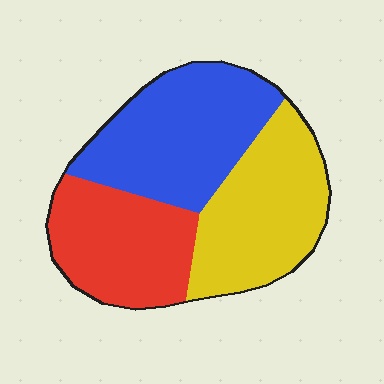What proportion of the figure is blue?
Blue takes up between a quarter and a half of the figure.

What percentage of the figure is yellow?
Yellow covers 34% of the figure.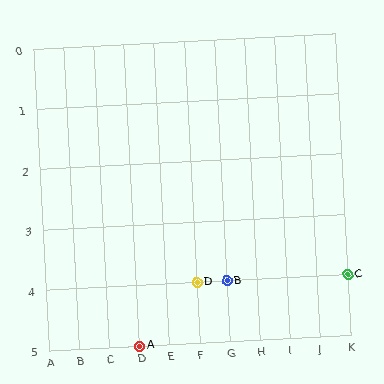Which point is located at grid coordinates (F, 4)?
Point D is at (F, 4).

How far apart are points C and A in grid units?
Points C and A are 7 columns and 1 row apart (about 7.1 grid units diagonally).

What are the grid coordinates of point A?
Point A is at grid coordinates (D, 5).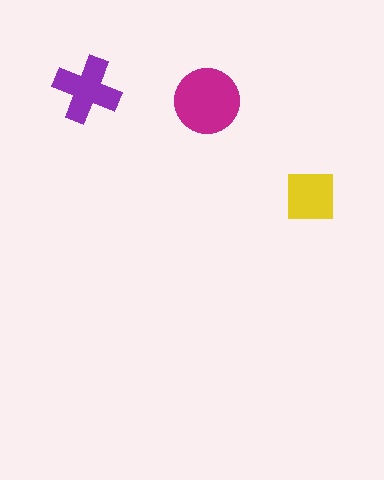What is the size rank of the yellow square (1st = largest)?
3rd.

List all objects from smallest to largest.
The yellow square, the purple cross, the magenta circle.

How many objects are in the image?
There are 3 objects in the image.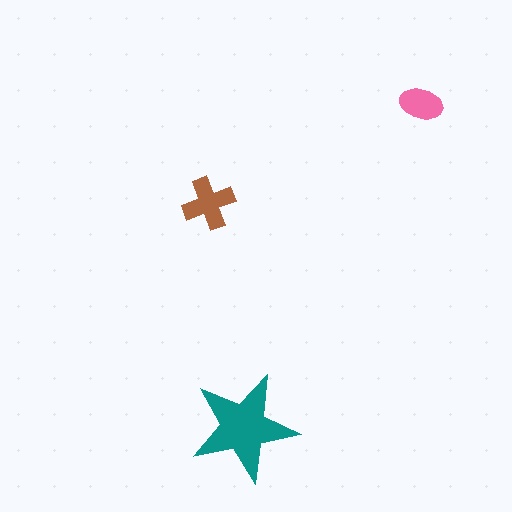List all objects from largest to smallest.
The teal star, the brown cross, the pink ellipse.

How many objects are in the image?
There are 3 objects in the image.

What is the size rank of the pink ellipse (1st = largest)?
3rd.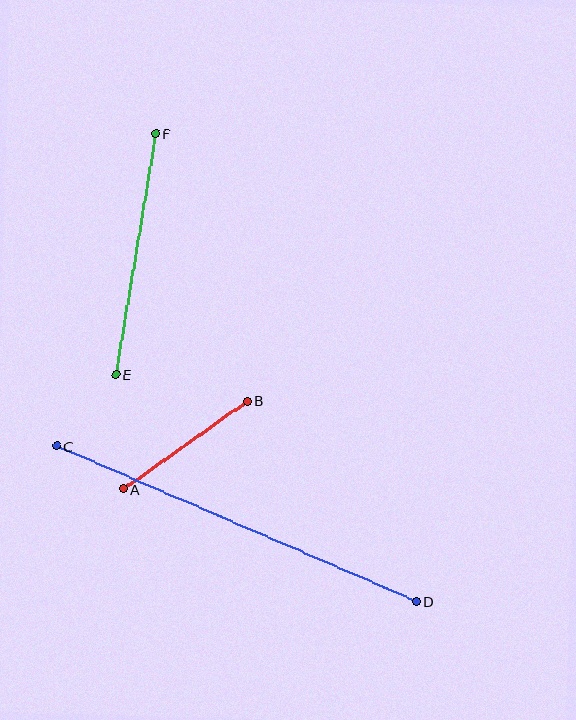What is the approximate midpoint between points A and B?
The midpoint is at approximately (185, 445) pixels.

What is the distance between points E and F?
The distance is approximately 244 pixels.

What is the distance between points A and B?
The distance is approximately 152 pixels.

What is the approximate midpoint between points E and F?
The midpoint is at approximately (136, 254) pixels.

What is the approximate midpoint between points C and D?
The midpoint is at approximately (237, 524) pixels.